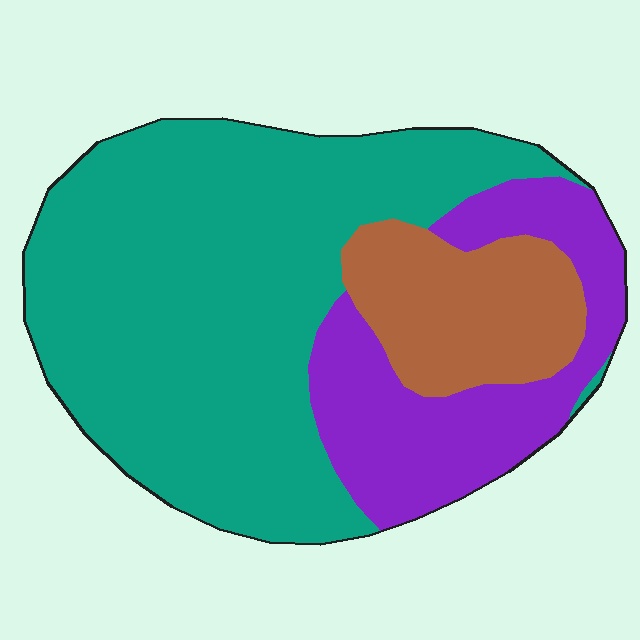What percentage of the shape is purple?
Purple covers 23% of the shape.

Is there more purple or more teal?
Teal.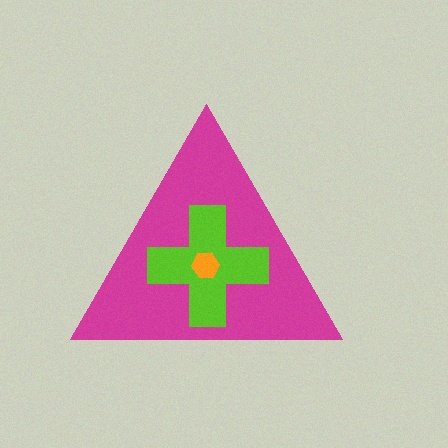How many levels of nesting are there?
3.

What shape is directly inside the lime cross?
The orange hexagon.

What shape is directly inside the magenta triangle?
The lime cross.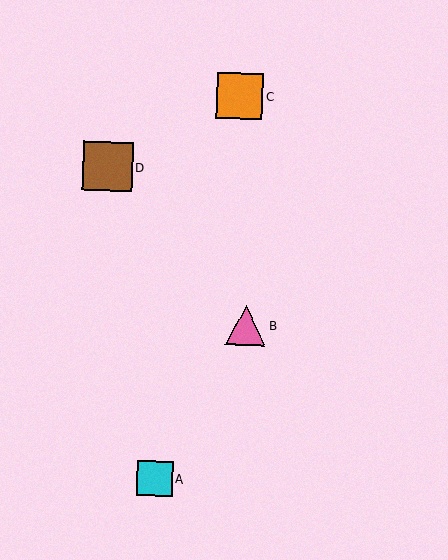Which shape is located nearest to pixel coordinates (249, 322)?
The pink triangle (labeled B) at (246, 325) is nearest to that location.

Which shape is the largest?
The brown square (labeled D) is the largest.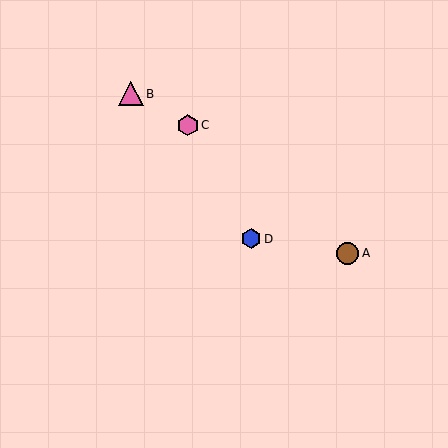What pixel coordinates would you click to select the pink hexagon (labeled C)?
Click at (188, 125) to select the pink hexagon C.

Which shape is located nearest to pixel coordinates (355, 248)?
The brown circle (labeled A) at (348, 253) is nearest to that location.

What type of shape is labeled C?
Shape C is a pink hexagon.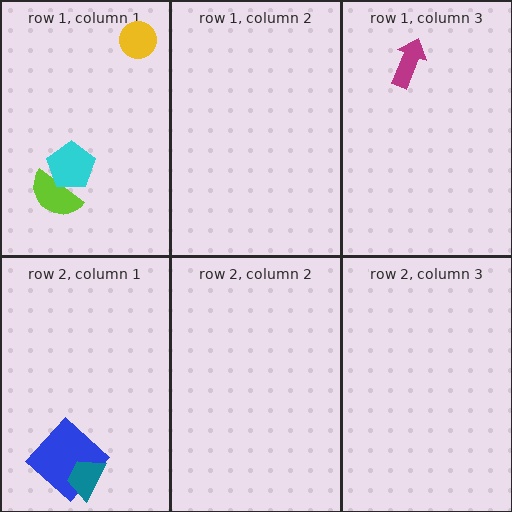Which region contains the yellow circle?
The row 1, column 1 region.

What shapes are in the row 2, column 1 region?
The blue diamond, the teal trapezoid.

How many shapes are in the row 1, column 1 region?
3.